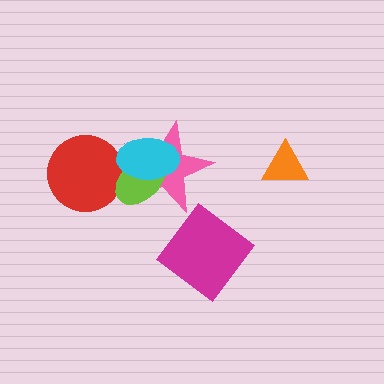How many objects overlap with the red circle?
1 object overlaps with the red circle.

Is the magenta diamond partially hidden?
No, no other shape covers it.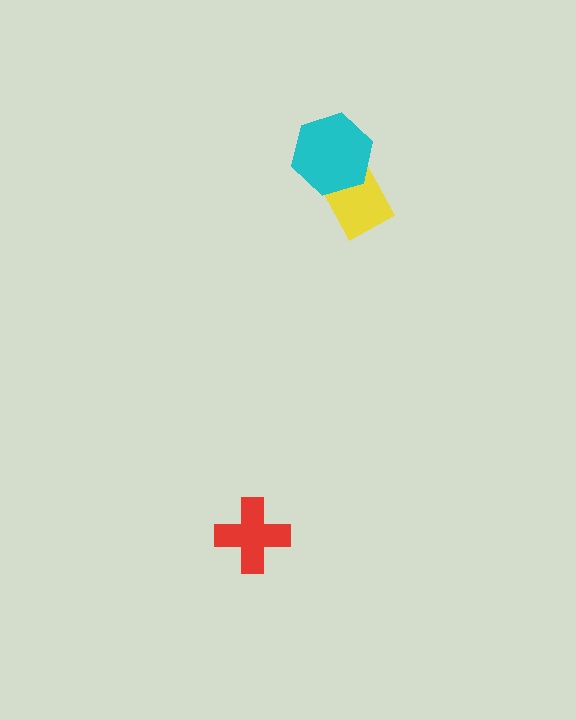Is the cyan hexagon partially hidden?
No, no other shape covers it.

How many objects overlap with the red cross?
0 objects overlap with the red cross.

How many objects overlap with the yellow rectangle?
1 object overlaps with the yellow rectangle.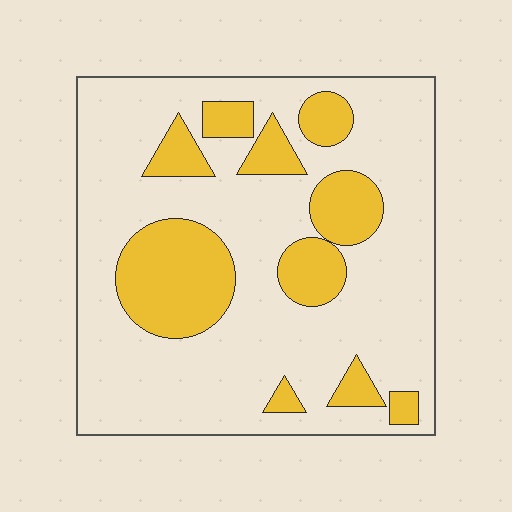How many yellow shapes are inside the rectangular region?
10.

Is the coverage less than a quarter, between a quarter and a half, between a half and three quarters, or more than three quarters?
Between a quarter and a half.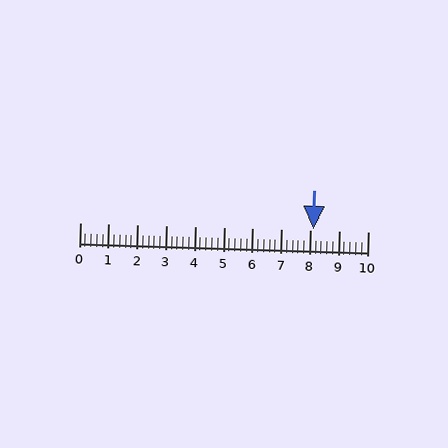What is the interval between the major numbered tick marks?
The major tick marks are spaced 1 units apart.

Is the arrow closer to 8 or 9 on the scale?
The arrow is closer to 8.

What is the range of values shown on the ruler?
The ruler shows values from 0 to 10.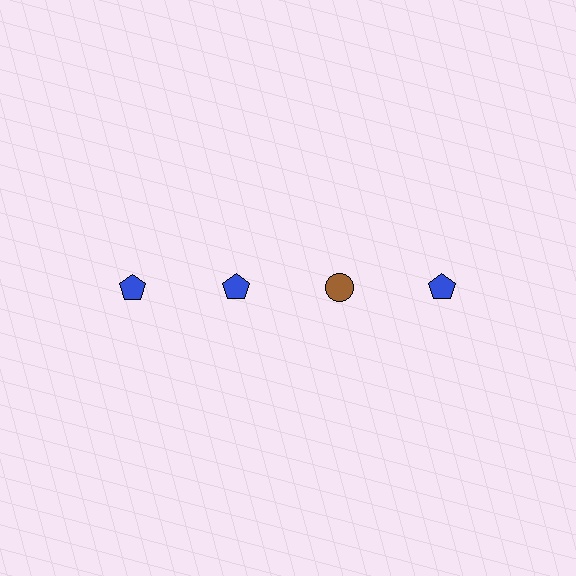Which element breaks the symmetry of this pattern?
The brown circle in the top row, center column breaks the symmetry. All other shapes are blue pentagons.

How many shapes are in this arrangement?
There are 4 shapes arranged in a grid pattern.